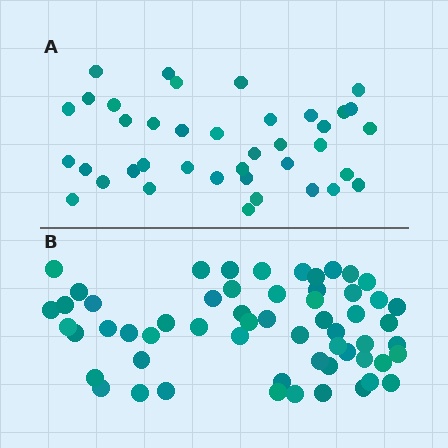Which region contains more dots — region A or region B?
Region B (the bottom region) has more dots.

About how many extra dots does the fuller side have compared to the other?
Region B has approximately 20 more dots than region A.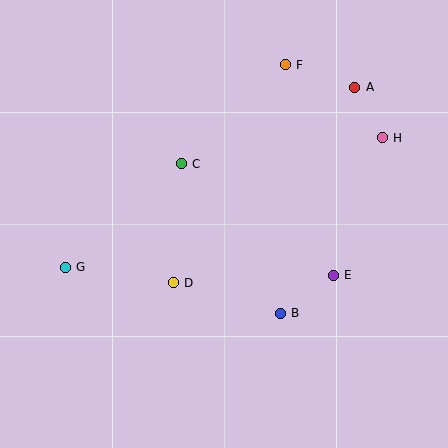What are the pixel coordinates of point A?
Point A is at (355, 87).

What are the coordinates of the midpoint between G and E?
The midpoint between G and E is at (199, 271).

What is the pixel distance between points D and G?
The distance between D and G is 109 pixels.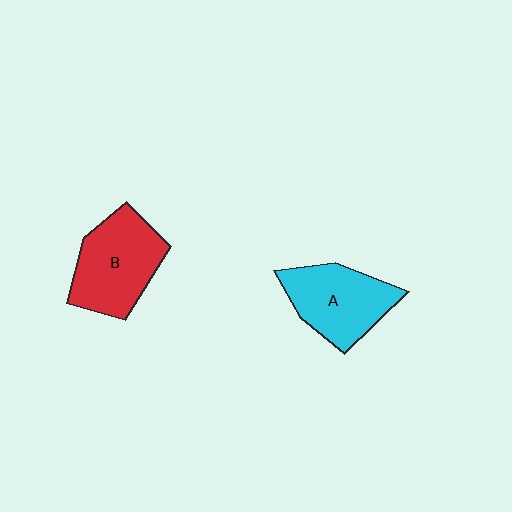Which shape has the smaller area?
Shape A (cyan).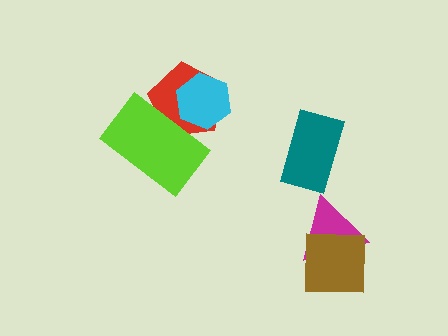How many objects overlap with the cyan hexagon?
2 objects overlap with the cyan hexagon.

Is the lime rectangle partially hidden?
No, no other shape covers it.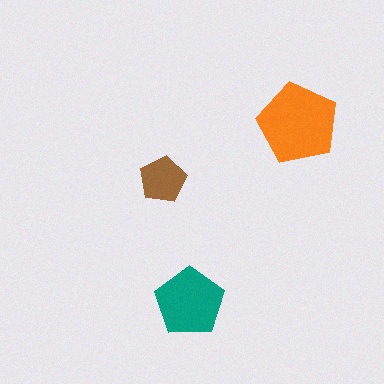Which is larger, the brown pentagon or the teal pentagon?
The teal one.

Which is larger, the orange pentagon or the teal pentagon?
The orange one.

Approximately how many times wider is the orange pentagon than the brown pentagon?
About 1.5 times wider.